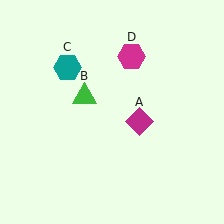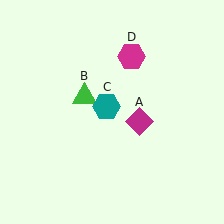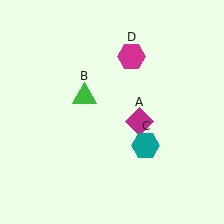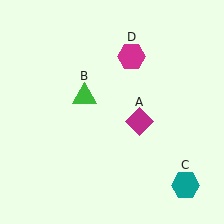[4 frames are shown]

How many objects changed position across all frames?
1 object changed position: teal hexagon (object C).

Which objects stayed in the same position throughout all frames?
Magenta diamond (object A) and green triangle (object B) and magenta hexagon (object D) remained stationary.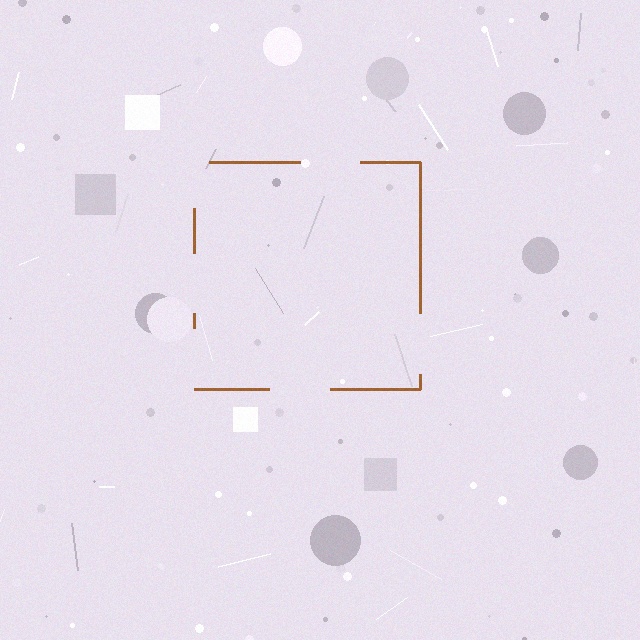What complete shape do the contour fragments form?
The contour fragments form a square.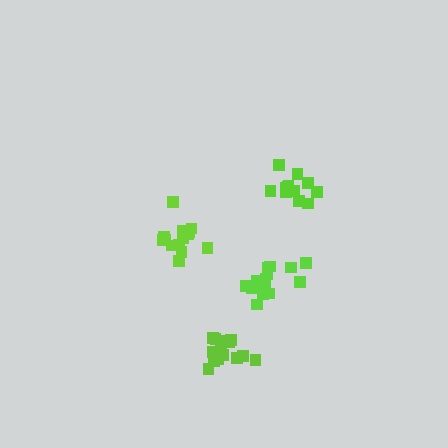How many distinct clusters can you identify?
There are 4 distinct clusters.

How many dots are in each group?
Group 1: 15 dots, Group 2: 14 dots, Group 3: 14 dots, Group 4: 12 dots (55 total).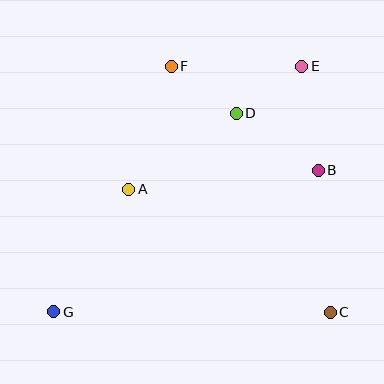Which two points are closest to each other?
Points D and F are closest to each other.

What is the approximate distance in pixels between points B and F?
The distance between B and F is approximately 180 pixels.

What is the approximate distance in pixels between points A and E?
The distance between A and E is approximately 213 pixels.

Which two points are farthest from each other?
Points E and G are farthest from each other.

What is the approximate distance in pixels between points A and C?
The distance between A and C is approximately 236 pixels.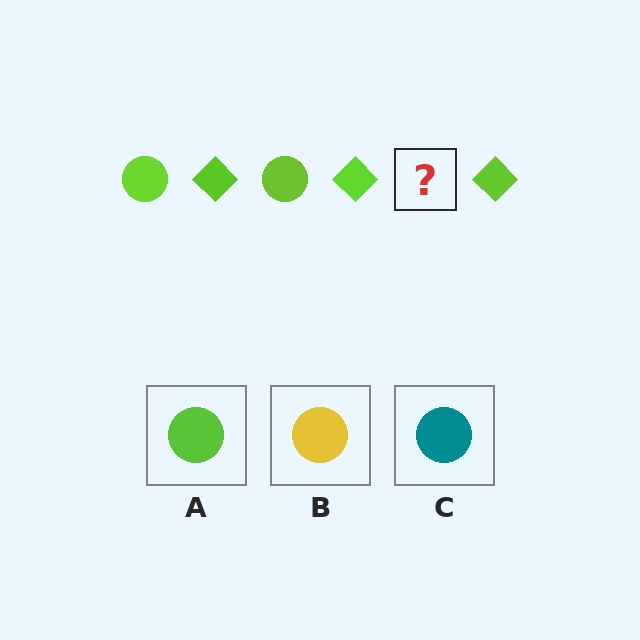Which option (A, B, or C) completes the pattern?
A.